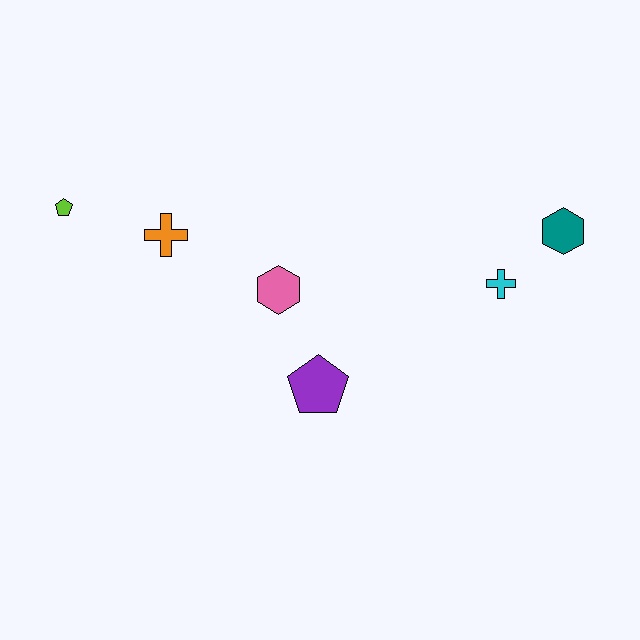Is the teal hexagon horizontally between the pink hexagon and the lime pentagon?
No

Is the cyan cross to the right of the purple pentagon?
Yes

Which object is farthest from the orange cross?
The teal hexagon is farthest from the orange cross.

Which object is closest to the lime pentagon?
The orange cross is closest to the lime pentagon.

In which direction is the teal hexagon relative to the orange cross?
The teal hexagon is to the right of the orange cross.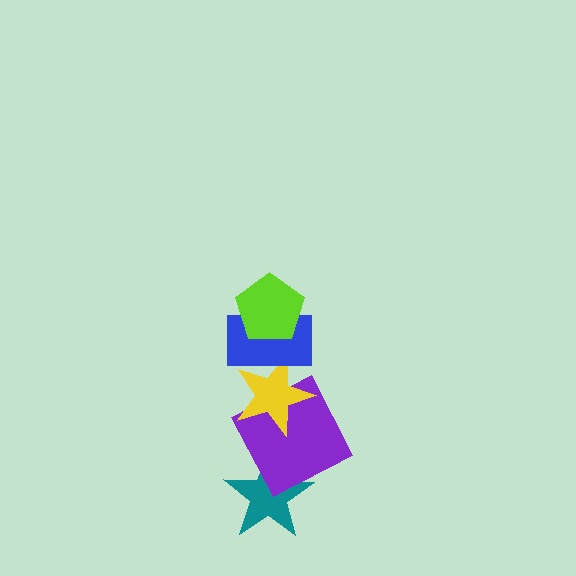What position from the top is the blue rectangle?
The blue rectangle is 2nd from the top.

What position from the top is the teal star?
The teal star is 5th from the top.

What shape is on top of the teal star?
The purple square is on top of the teal star.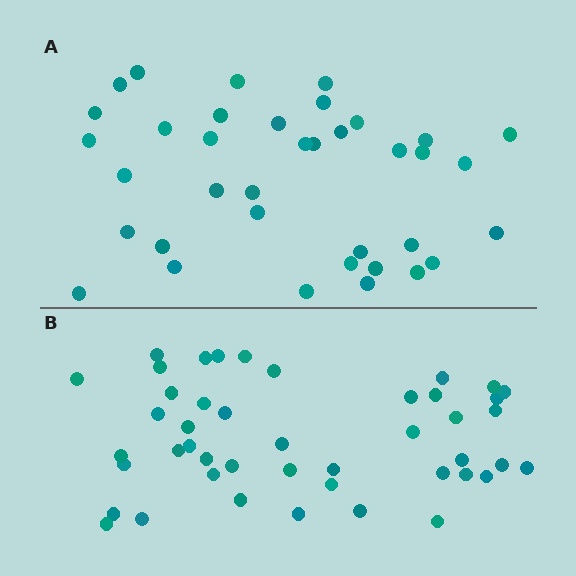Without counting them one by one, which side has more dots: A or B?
Region B (the bottom region) has more dots.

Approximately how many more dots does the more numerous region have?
Region B has roughly 8 or so more dots than region A.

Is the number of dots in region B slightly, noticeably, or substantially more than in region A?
Region B has only slightly more — the two regions are fairly close. The ratio is roughly 1.2 to 1.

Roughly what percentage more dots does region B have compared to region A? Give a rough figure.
About 20% more.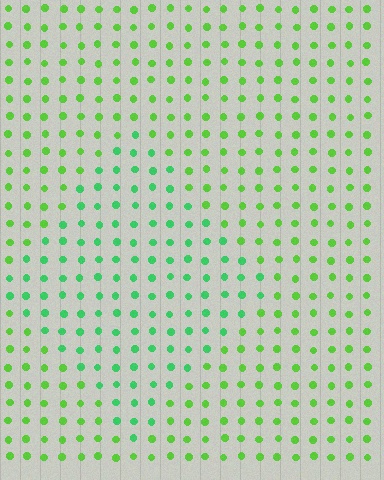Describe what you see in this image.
The image is filled with small lime elements in a uniform arrangement. A diamond-shaped region is visible where the elements are tinted to a slightly different hue, forming a subtle color boundary.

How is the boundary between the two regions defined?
The boundary is defined purely by a slight shift in hue (about 31 degrees). Spacing, size, and orientation are identical on both sides.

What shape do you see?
I see a diamond.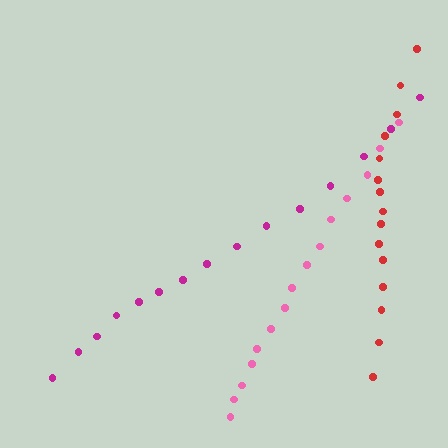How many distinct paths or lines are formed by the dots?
There are 3 distinct paths.